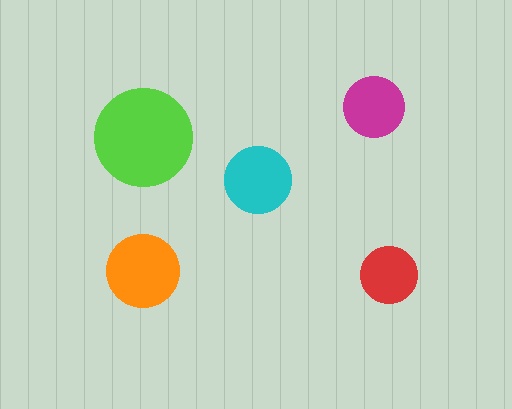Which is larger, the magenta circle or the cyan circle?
The cyan one.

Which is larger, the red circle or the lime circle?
The lime one.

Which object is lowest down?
The red circle is bottommost.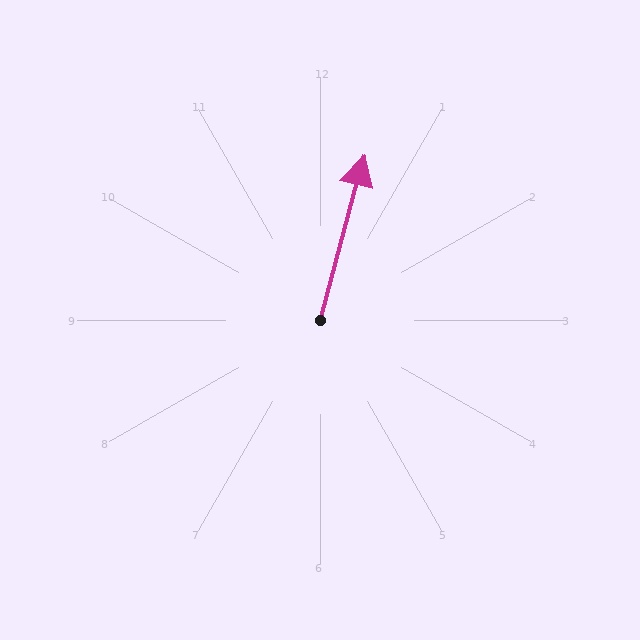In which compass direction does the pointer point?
North.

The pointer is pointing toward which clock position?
Roughly 12 o'clock.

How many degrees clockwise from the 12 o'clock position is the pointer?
Approximately 15 degrees.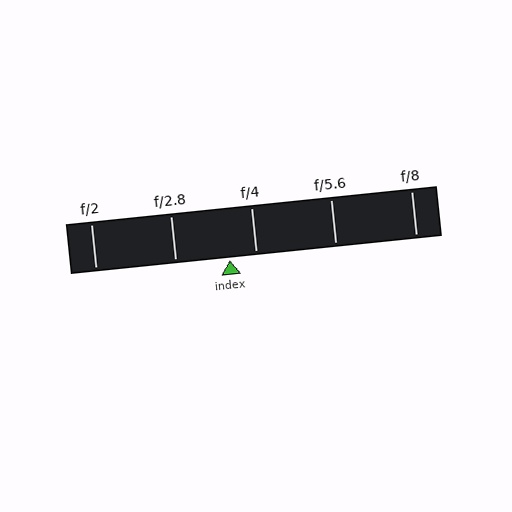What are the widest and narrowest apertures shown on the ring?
The widest aperture shown is f/2 and the narrowest is f/8.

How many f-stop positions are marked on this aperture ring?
There are 5 f-stop positions marked.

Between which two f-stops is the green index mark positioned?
The index mark is between f/2.8 and f/4.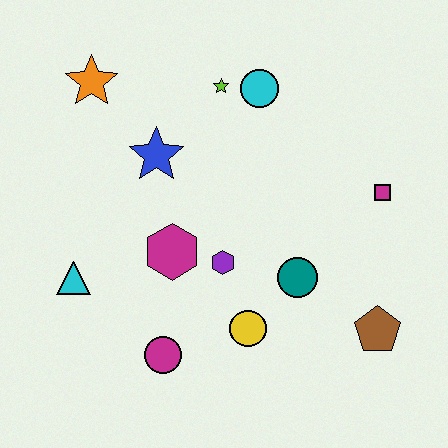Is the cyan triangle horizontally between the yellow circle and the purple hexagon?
No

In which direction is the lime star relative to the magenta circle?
The lime star is above the magenta circle.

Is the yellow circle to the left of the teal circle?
Yes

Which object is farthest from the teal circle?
The orange star is farthest from the teal circle.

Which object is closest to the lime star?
The cyan circle is closest to the lime star.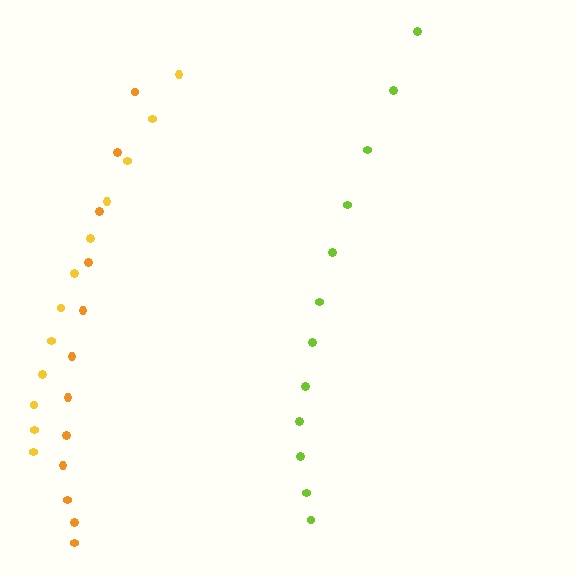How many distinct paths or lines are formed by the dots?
There are 3 distinct paths.